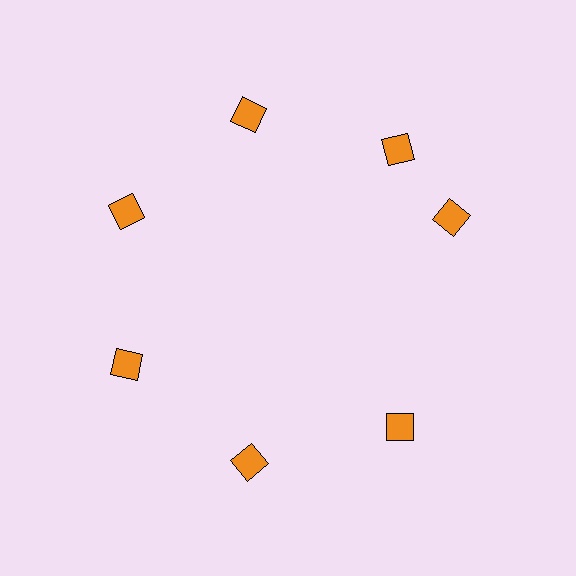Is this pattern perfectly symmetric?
No. The 7 orange diamonds are arranged in a ring, but one element near the 3 o'clock position is rotated out of alignment along the ring, breaking the 7-fold rotational symmetry.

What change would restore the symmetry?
The symmetry would be restored by rotating it back into even spacing with its neighbors so that all 7 diamonds sit at equal angles and equal distance from the center.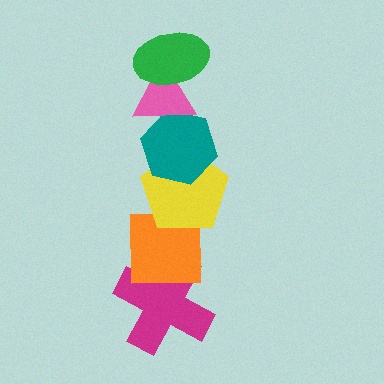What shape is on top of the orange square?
The yellow pentagon is on top of the orange square.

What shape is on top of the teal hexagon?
The pink triangle is on top of the teal hexagon.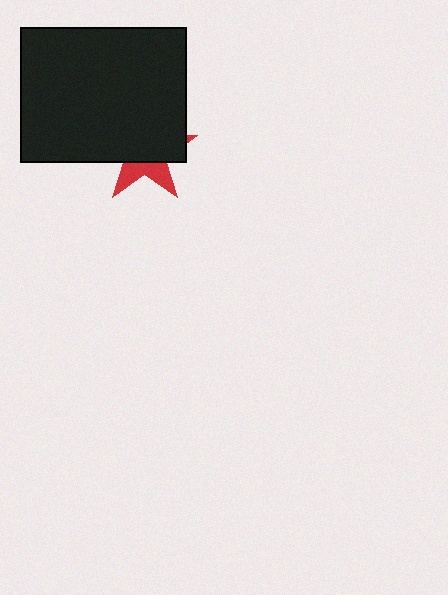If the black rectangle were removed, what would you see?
You would see the complete red star.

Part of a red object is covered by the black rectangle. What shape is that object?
It is a star.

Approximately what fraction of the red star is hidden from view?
Roughly 67% of the red star is hidden behind the black rectangle.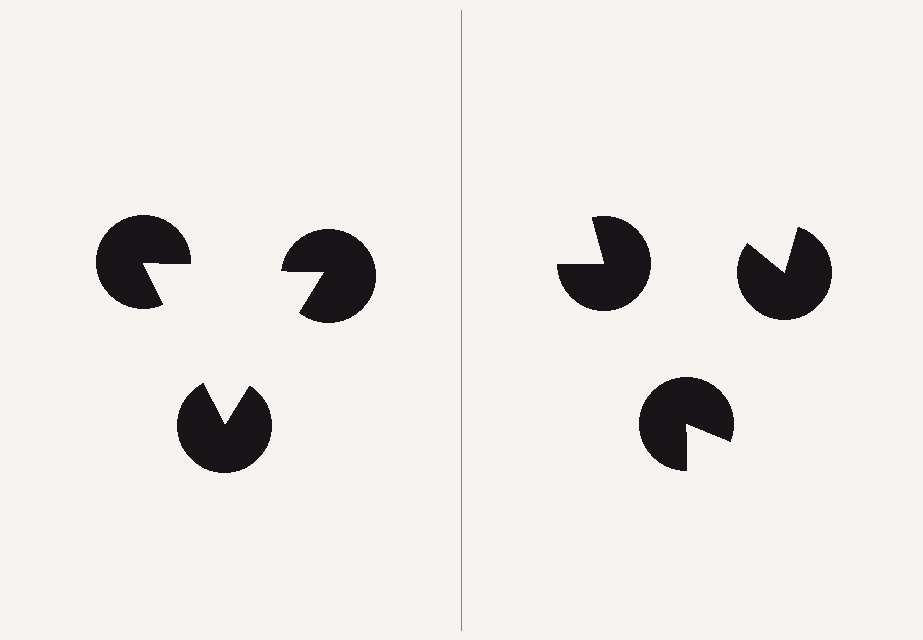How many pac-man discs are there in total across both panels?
6 — 3 on each side.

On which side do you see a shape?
An illusory triangle appears on the left side. On the right side the wedge cuts are rotated, so no coherent shape forms.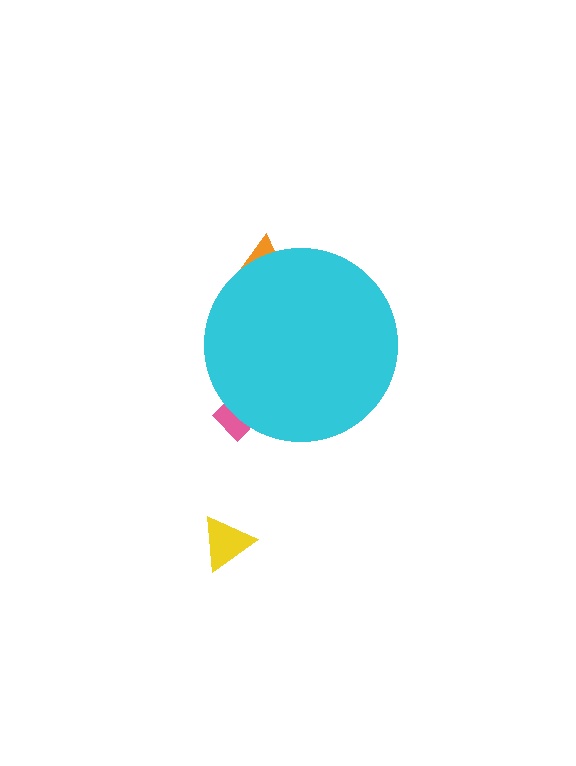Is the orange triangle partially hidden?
Yes, the orange triangle is partially hidden behind the cyan circle.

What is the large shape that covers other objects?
A cyan circle.